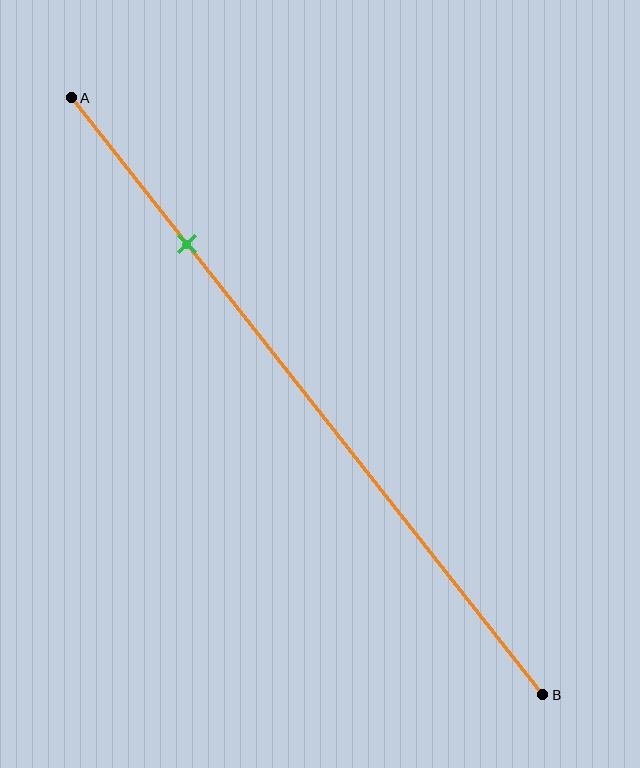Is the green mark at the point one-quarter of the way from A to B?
Yes, the mark is approximately at the one-quarter point.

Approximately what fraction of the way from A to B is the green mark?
The green mark is approximately 25% of the way from A to B.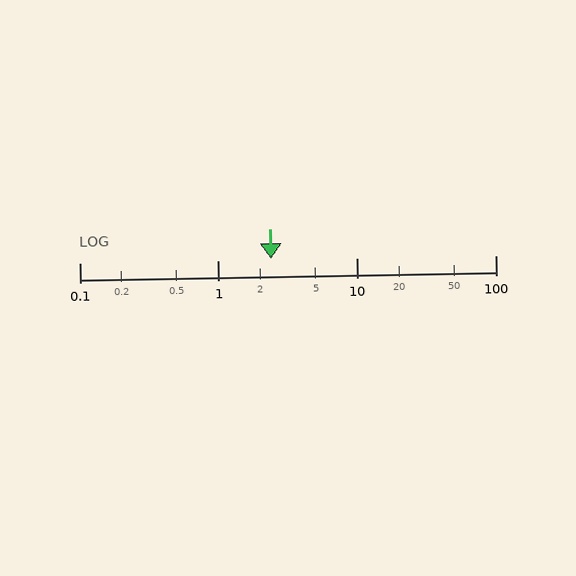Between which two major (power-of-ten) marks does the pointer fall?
The pointer is between 1 and 10.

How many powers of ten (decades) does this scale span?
The scale spans 3 decades, from 0.1 to 100.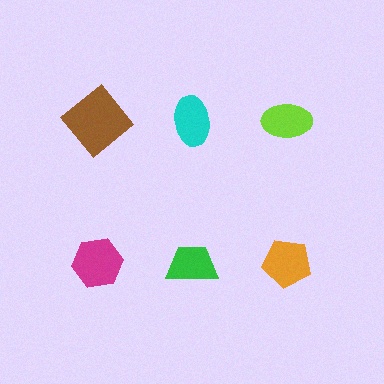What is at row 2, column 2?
A green trapezoid.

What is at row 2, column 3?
An orange pentagon.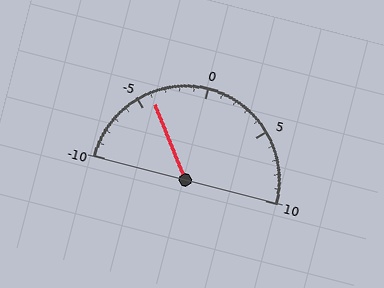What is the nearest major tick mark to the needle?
The nearest major tick mark is -5.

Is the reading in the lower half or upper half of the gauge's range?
The reading is in the lower half of the range (-10 to 10).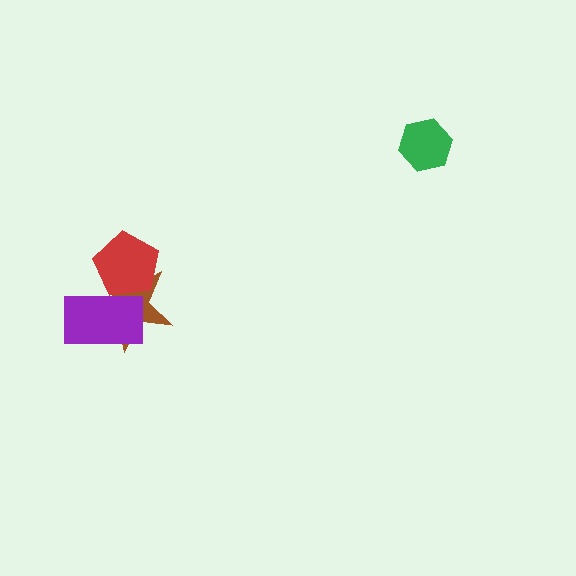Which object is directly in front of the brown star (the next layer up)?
The red pentagon is directly in front of the brown star.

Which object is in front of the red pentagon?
The purple rectangle is in front of the red pentagon.